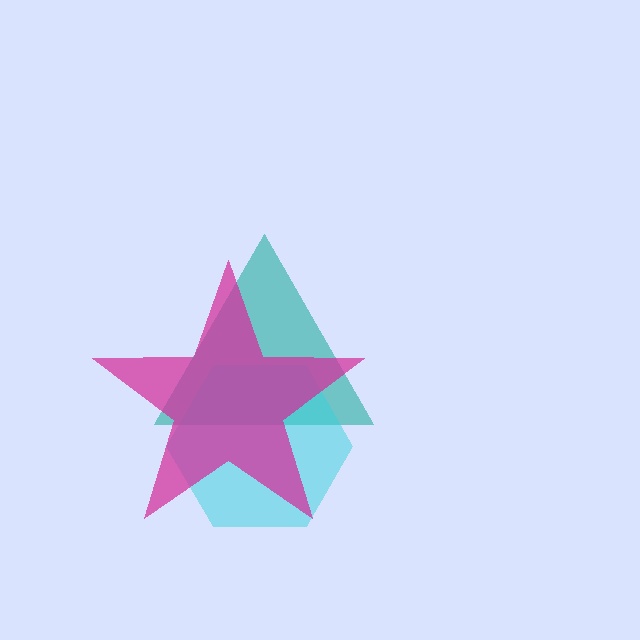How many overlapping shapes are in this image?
There are 3 overlapping shapes in the image.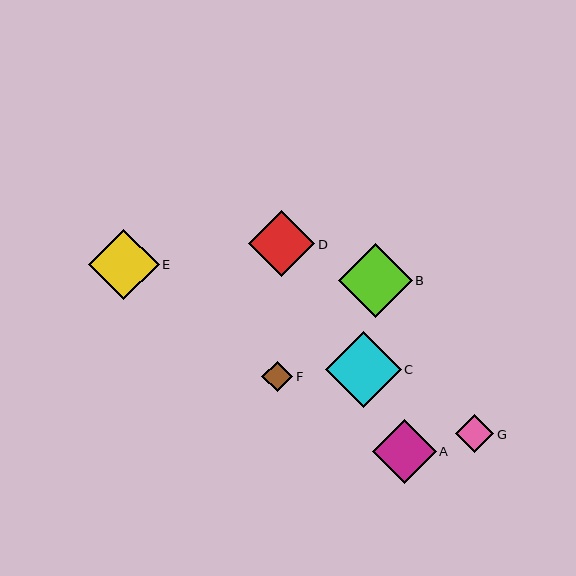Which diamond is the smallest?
Diamond F is the smallest with a size of approximately 31 pixels.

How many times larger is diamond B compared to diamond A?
Diamond B is approximately 1.1 times the size of diamond A.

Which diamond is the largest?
Diamond C is the largest with a size of approximately 76 pixels.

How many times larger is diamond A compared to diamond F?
Diamond A is approximately 2.1 times the size of diamond F.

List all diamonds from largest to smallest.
From largest to smallest: C, B, E, D, A, G, F.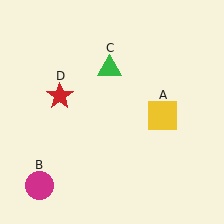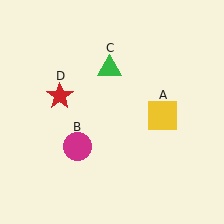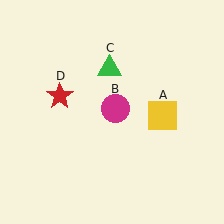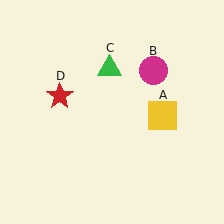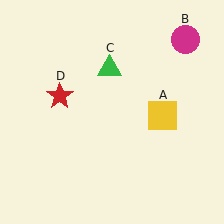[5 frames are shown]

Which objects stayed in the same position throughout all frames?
Yellow square (object A) and green triangle (object C) and red star (object D) remained stationary.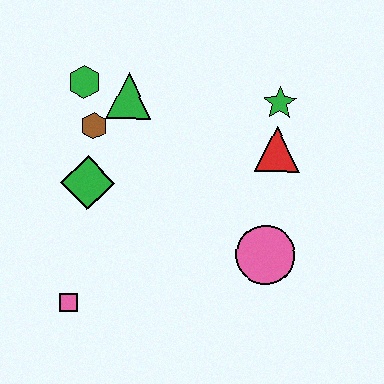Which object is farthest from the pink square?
The green star is farthest from the pink square.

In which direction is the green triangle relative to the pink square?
The green triangle is above the pink square.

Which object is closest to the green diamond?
The brown hexagon is closest to the green diamond.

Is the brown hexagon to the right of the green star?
No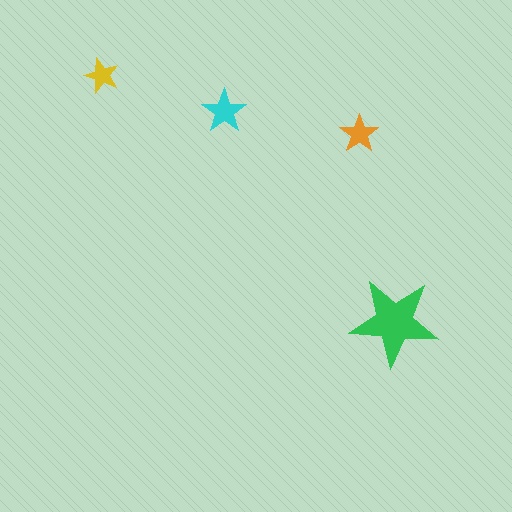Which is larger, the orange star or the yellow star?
The orange one.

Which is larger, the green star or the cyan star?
The green one.